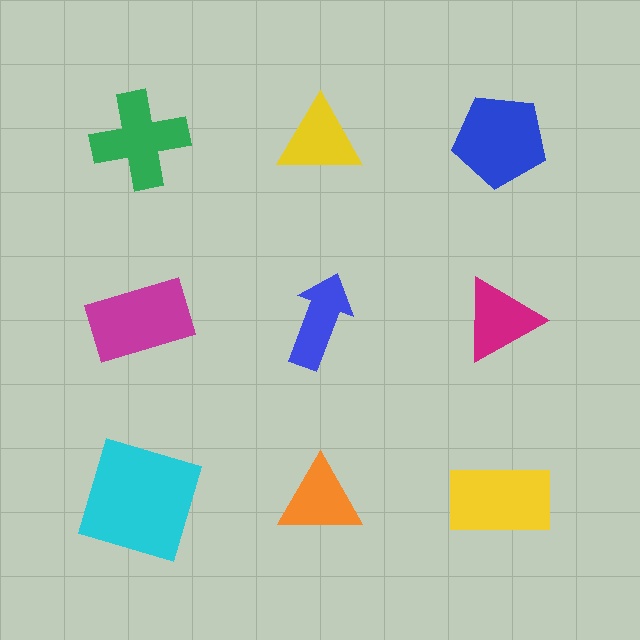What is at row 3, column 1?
A cyan square.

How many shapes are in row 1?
3 shapes.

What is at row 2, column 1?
A magenta rectangle.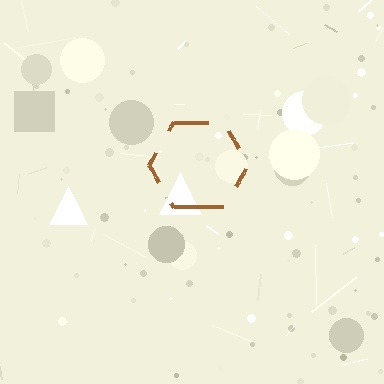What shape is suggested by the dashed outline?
The dashed outline suggests a hexagon.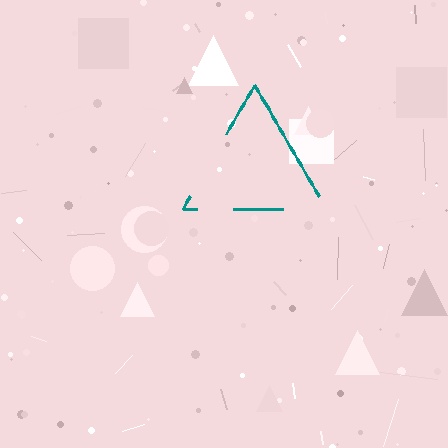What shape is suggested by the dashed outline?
The dashed outline suggests a triangle.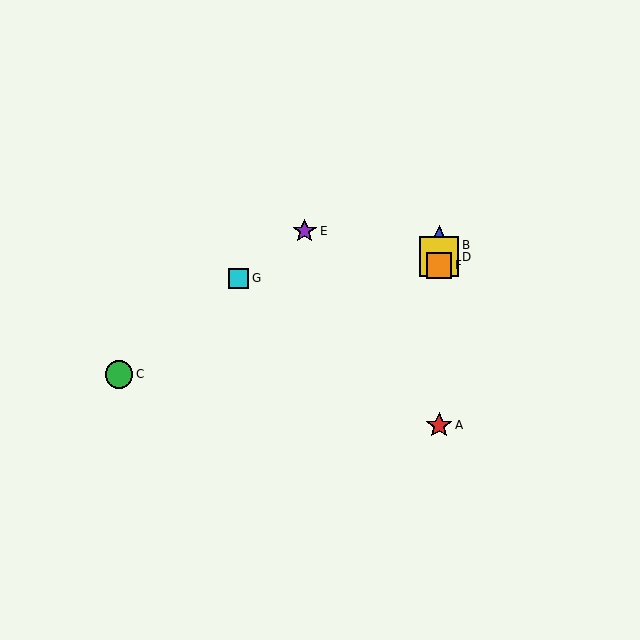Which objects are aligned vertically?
Objects A, B, D, F are aligned vertically.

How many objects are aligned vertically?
4 objects (A, B, D, F) are aligned vertically.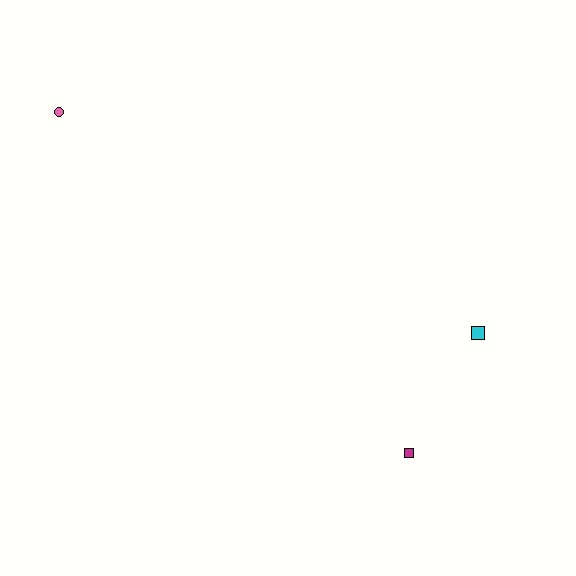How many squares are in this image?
There are 2 squares.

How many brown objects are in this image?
There are no brown objects.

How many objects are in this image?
There are 3 objects.